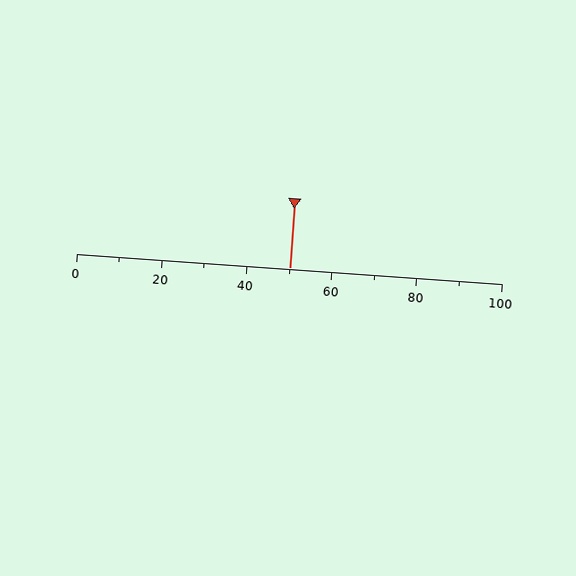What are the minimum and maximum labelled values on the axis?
The axis runs from 0 to 100.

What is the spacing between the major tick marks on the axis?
The major ticks are spaced 20 apart.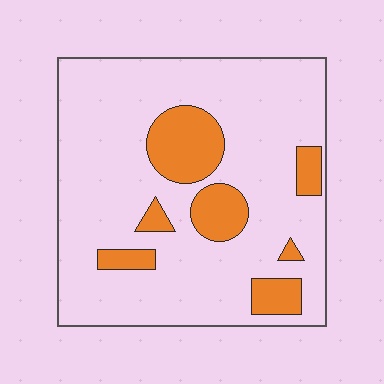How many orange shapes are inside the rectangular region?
7.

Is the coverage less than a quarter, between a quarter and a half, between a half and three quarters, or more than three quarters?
Less than a quarter.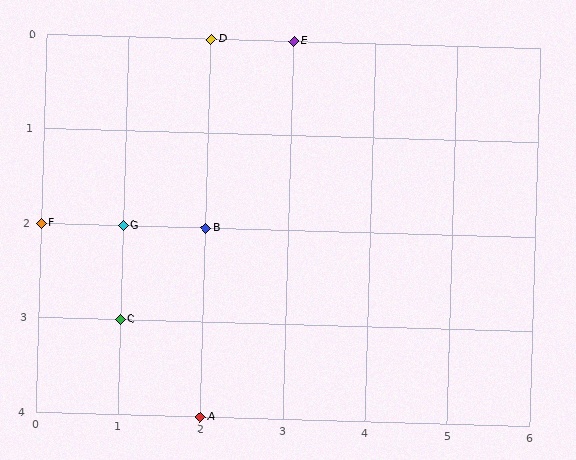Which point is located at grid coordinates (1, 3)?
Point C is at (1, 3).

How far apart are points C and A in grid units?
Points C and A are 1 column and 1 row apart (about 1.4 grid units diagonally).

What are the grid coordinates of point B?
Point B is at grid coordinates (2, 2).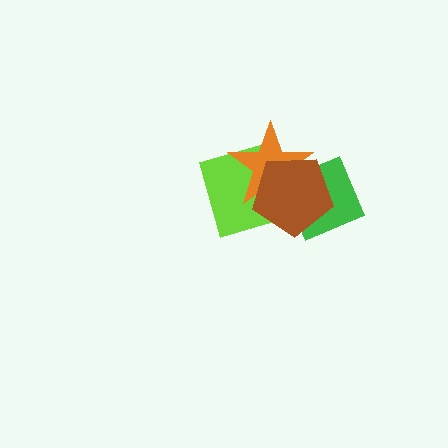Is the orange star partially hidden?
Yes, it is partially covered by another shape.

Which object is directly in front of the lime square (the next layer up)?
The orange star is directly in front of the lime square.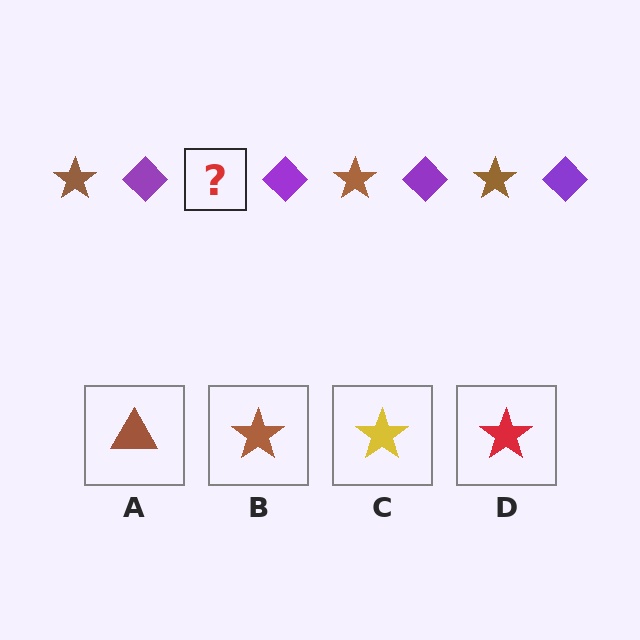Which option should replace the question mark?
Option B.